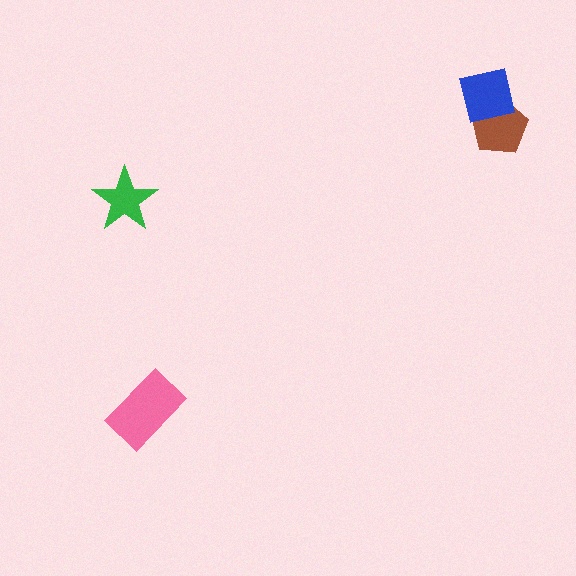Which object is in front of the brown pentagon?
The blue square is in front of the brown pentagon.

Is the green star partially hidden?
No, no other shape covers it.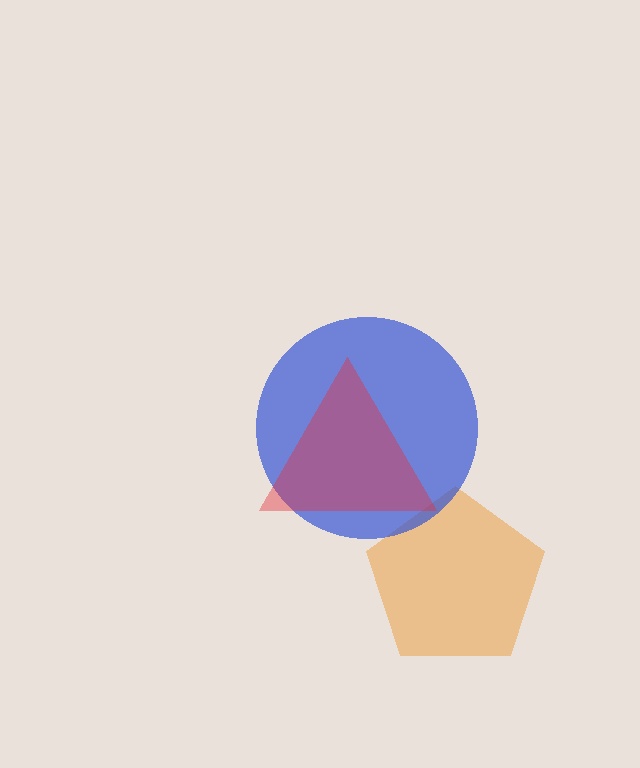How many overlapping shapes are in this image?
There are 3 overlapping shapes in the image.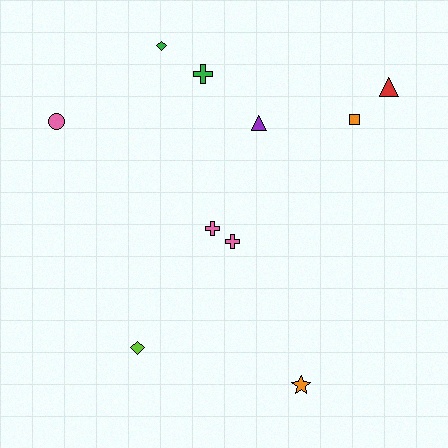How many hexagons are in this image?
There are no hexagons.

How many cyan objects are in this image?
There are no cyan objects.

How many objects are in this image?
There are 10 objects.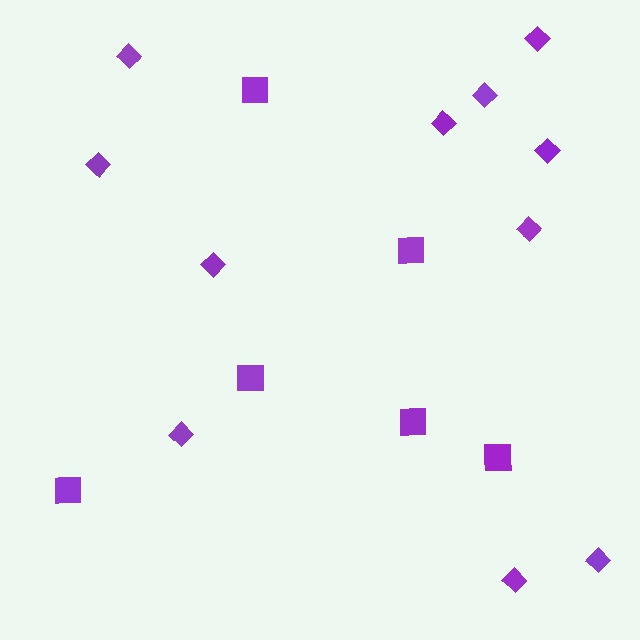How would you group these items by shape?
There are 2 groups: one group of diamonds (11) and one group of squares (6).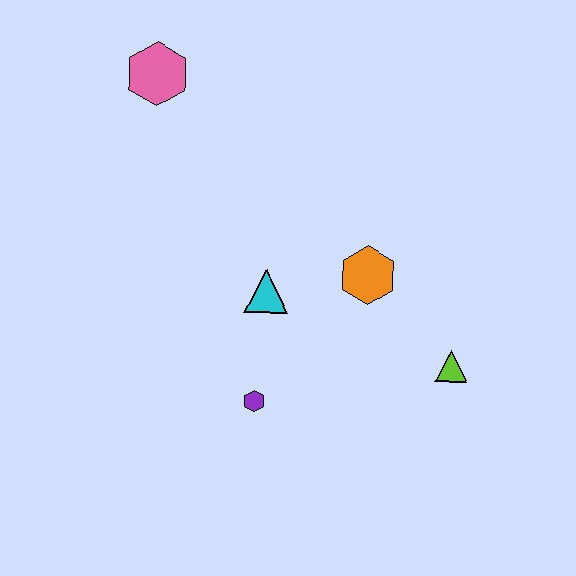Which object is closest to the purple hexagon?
The cyan triangle is closest to the purple hexagon.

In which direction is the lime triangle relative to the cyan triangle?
The lime triangle is to the right of the cyan triangle.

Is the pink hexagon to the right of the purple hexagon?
No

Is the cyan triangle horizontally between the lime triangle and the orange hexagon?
No